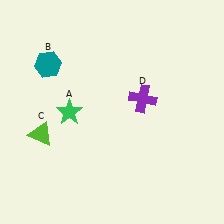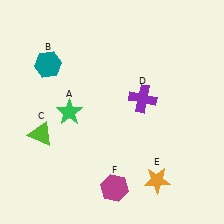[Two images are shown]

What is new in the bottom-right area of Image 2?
An orange star (E) was added in the bottom-right area of Image 2.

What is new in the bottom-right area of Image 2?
A magenta hexagon (F) was added in the bottom-right area of Image 2.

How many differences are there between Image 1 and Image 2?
There are 2 differences between the two images.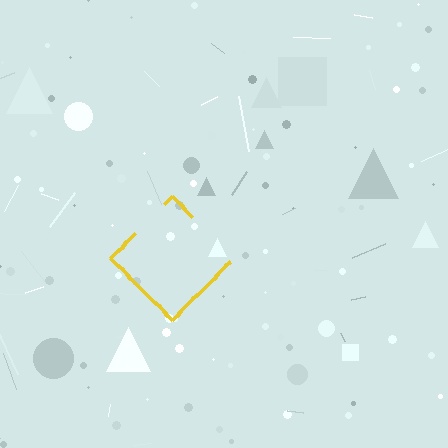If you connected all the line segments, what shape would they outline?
They would outline a diamond.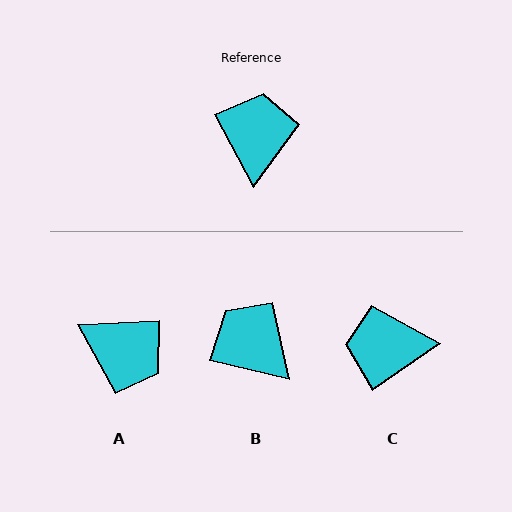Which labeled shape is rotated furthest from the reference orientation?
A, about 115 degrees away.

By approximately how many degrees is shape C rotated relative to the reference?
Approximately 97 degrees counter-clockwise.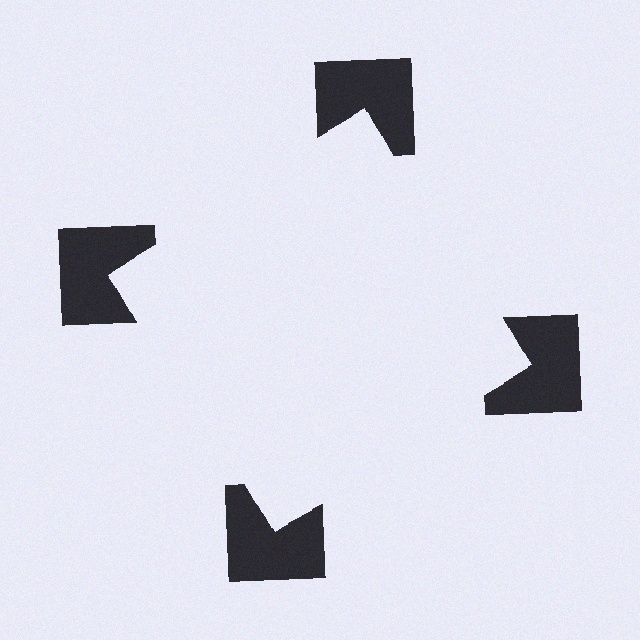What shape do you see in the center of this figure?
An illusory square — its edges are inferred from the aligned wedge cuts in the notched squares, not physically drawn.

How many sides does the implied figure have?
4 sides.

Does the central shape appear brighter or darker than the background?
It typically appears slightly brighter than the background, even though no actual brightness change is drawn.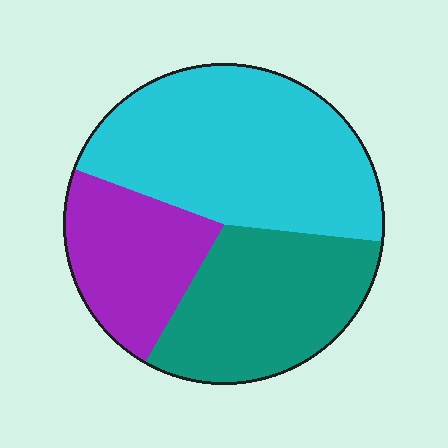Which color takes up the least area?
Purple, at roughly 20%.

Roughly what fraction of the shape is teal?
Teal covers 31% of the shape.